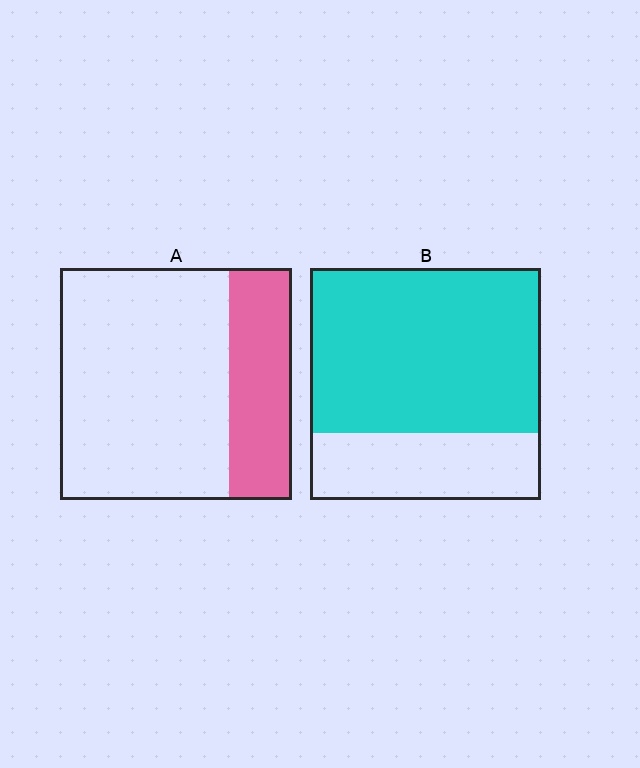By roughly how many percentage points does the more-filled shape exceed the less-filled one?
By roughly 45 percentage points (B over A).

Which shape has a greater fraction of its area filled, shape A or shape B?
Shape B.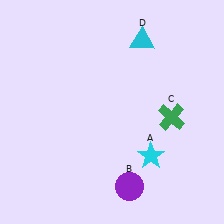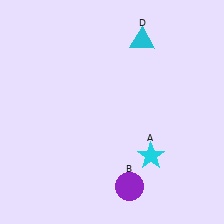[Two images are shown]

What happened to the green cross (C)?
The green cross (C) was removed in Image 2. It was in the bottom-right area of Image 1.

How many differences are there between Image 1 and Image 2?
There is 1 difference between the two images.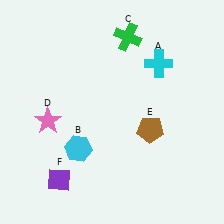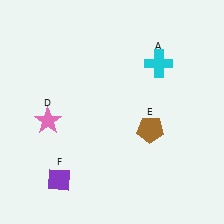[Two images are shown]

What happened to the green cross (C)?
The green cross (C) was removed in Image 2. It was in the top-right area of Image 1.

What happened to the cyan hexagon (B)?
The cyan hexagon (B) was removed in Image 2. It was in the bottom-left area of Image 1.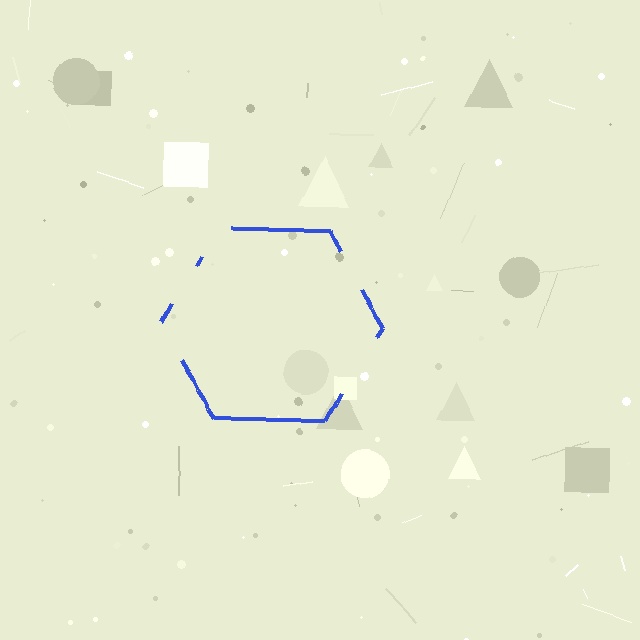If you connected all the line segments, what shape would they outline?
They would outline a hexagon.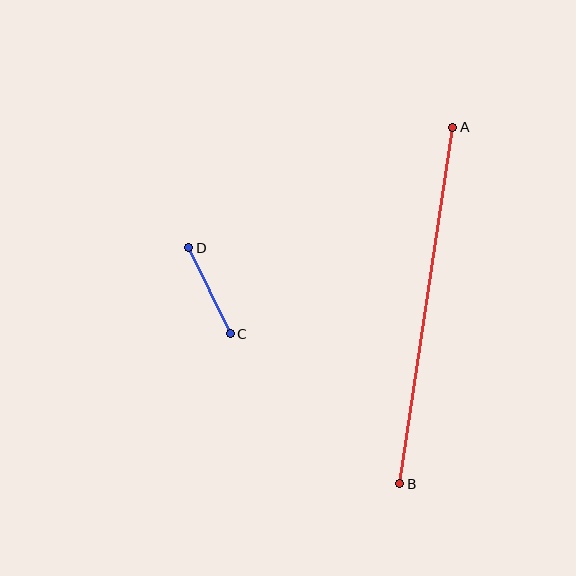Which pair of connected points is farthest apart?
Points A and B are farthest apart.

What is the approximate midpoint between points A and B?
The midpoint is at approximately (426, 305) pixels.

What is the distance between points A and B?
The distance is approximately 360 pixels.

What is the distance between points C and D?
The distance is approximately 95 pixels.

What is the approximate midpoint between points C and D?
The midpoint is at approximately (210, 291) pixels.